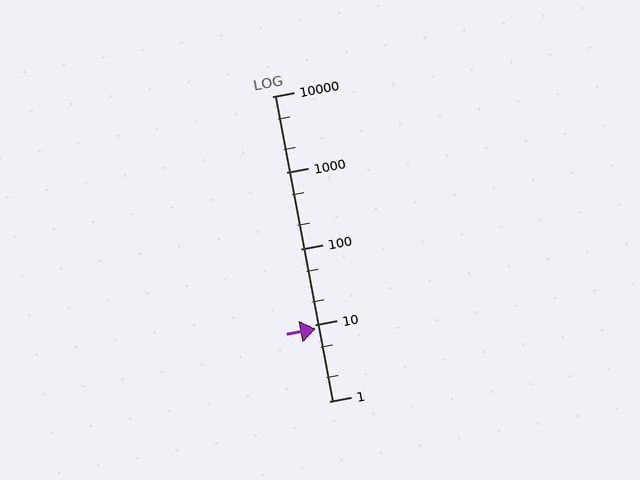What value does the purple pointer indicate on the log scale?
The pointer indicates approximately 8.8.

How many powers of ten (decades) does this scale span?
The scale spans 4 decades, from 1 to 10000.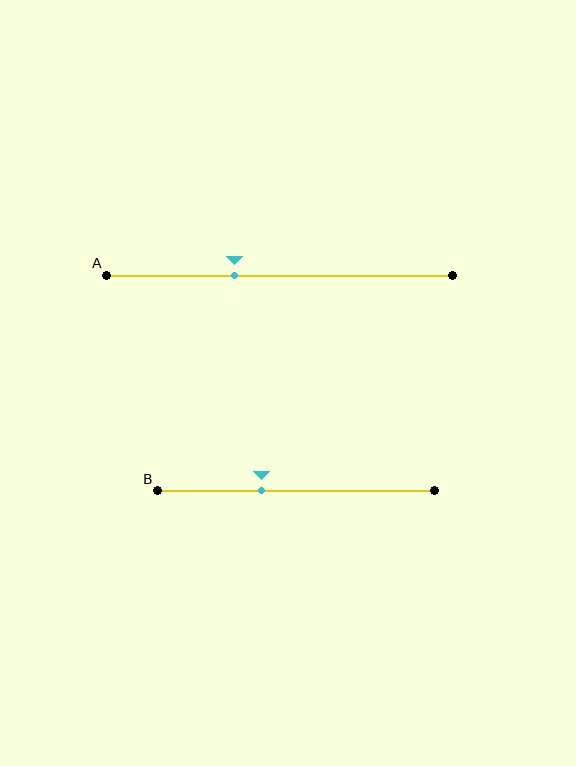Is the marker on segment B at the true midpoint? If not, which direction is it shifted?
No, the marker on segment B is shifted to the left by about 13% of the segment length.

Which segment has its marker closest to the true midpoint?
Segment B has its marker closest to the true midpoint.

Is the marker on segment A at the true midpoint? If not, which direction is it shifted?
No, the marker on segment A is shifted to the left by about 13% of the segment length.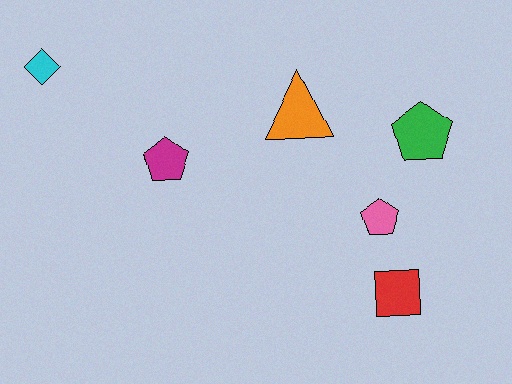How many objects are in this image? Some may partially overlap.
There are 6 objects.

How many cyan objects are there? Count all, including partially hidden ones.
There is 1 cyan object.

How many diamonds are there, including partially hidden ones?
There is 1 diamond.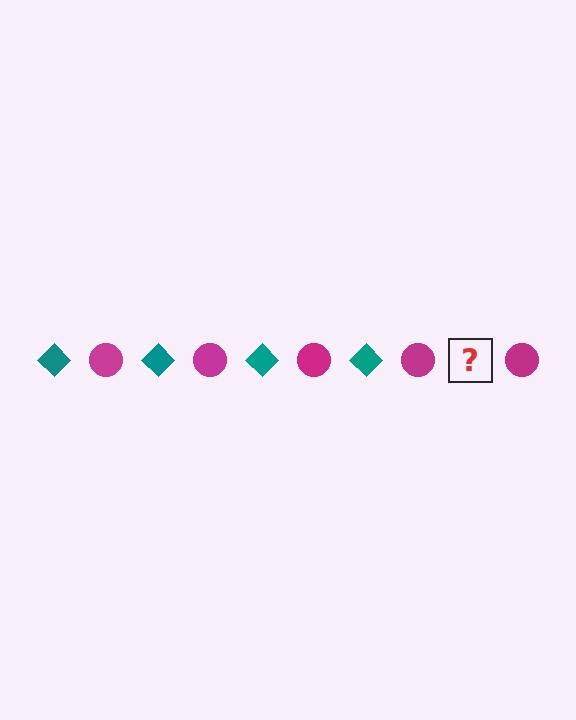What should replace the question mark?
The question mark should be replaced with a teal diamond.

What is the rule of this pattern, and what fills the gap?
The rule is that the pattern alternates between teal diamond and magenta circle. The gap should be filled with a teal diamond.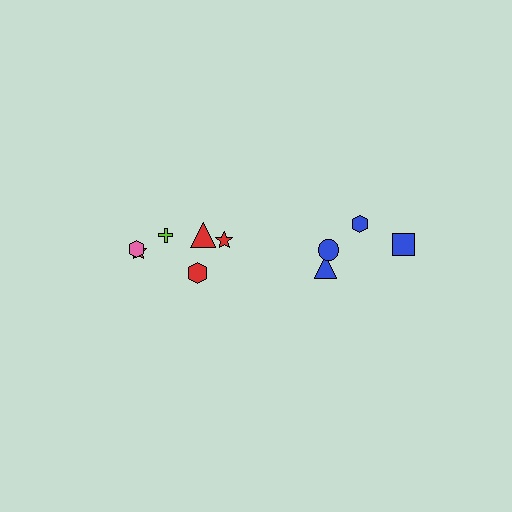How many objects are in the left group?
There are 6 objects.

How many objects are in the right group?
There are 4 objects.